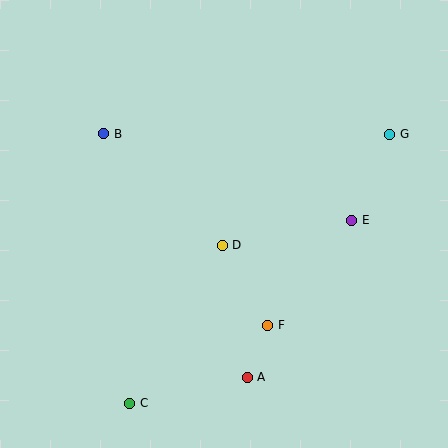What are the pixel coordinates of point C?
Point C is at (130, 403).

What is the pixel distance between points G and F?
The distance between G and F is 227 pixels.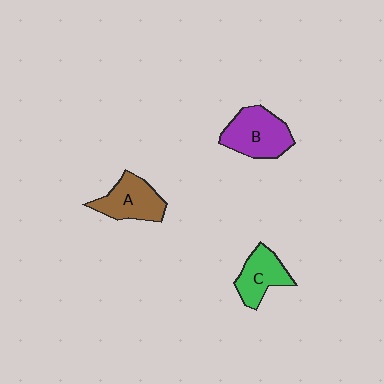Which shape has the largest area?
Shape B (purple).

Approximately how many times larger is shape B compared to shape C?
Approximately 1.3 times.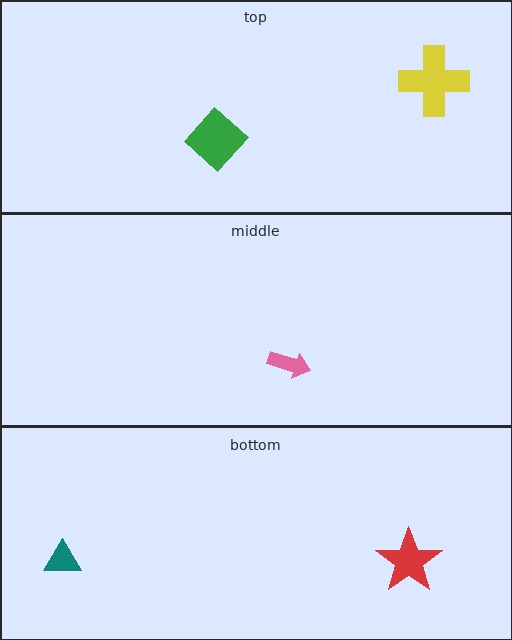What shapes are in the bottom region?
The teal triangle, the red star.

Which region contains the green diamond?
The top region.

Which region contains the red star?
The bottom region.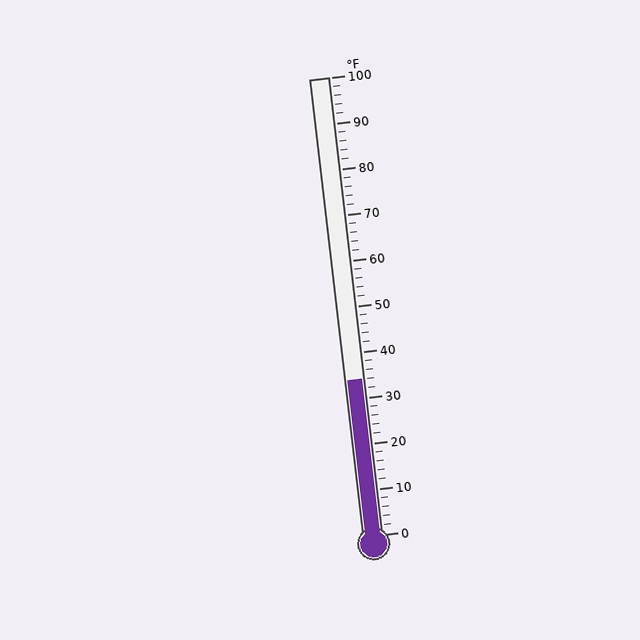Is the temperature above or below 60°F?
The temperature is below 60°F.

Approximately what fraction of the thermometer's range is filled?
The thermometer is filled to approximately 35% of its range.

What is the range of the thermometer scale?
The thermometer scale ranges from 0°F to 100°F.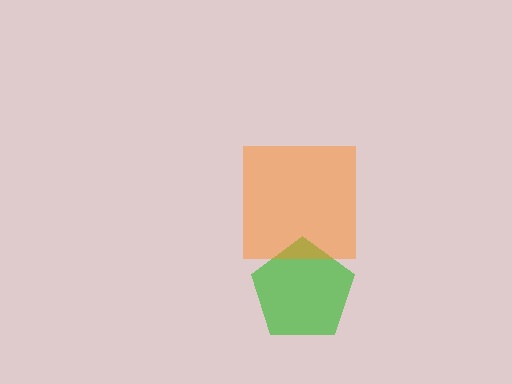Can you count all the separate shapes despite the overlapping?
Yes, there are 2 separate shapes.